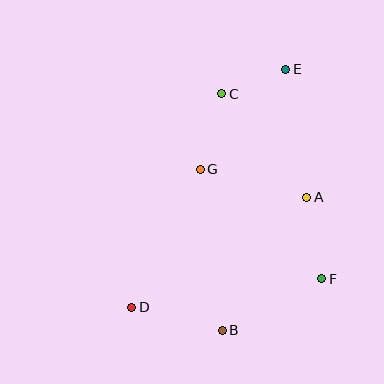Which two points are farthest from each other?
Points D and E are farthest from each other.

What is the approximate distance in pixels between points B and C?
The distance between B and C is approximately 237 pixels.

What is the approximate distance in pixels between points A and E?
The distance between A and E is approximately 129 pixels.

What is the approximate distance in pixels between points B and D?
The distance between B and D is approximately 93 pixels.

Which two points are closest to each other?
Points C and E are closest to each other.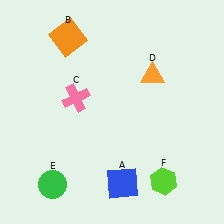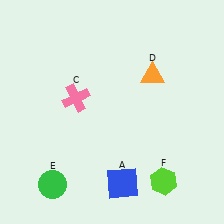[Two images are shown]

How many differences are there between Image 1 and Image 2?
There is 1 difference between the two images.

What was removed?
The orange square (B) was removed in Image 2.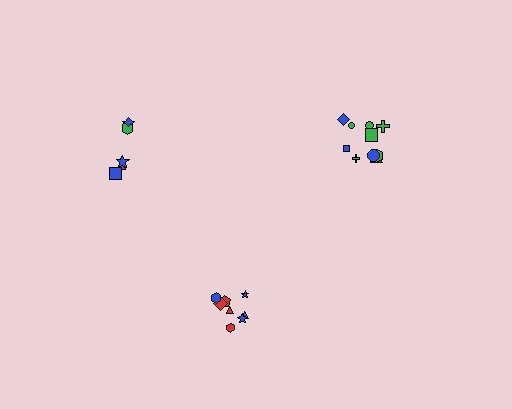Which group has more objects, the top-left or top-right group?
The top-right group.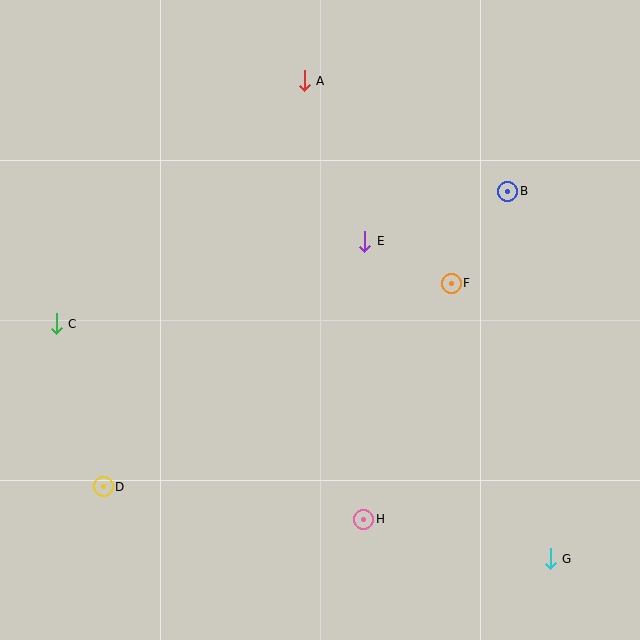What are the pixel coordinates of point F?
Point F is at (451, 283).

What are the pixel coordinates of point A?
Point A is at (304, 81).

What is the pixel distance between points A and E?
The distance between A and E is 172 pixels.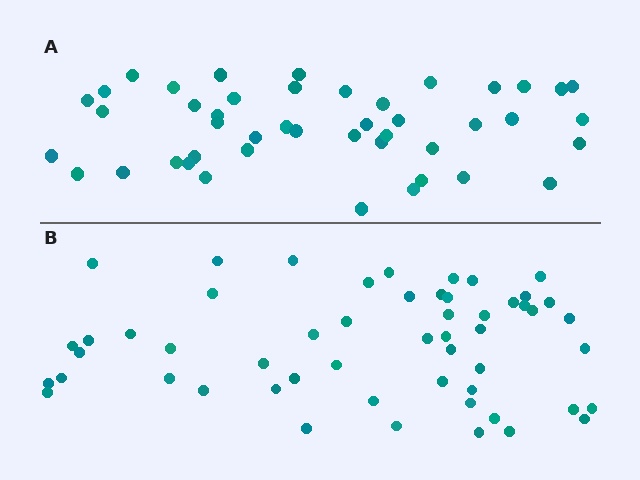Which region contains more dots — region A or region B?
Region B (the bottom region) has more dots.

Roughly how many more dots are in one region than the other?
Region B has roughly 8 or so more dots than region A.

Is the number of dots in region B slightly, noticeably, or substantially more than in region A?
Region B has only slightly more — the two regions are fairly close. The ratio is roughly 1.2 to 1.